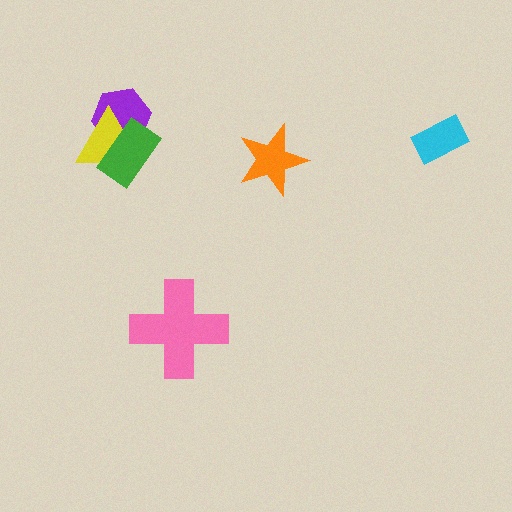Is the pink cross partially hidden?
No, no other shape covers it.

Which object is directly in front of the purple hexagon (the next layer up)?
The yellow triangle is directly in front of the purple hexagon.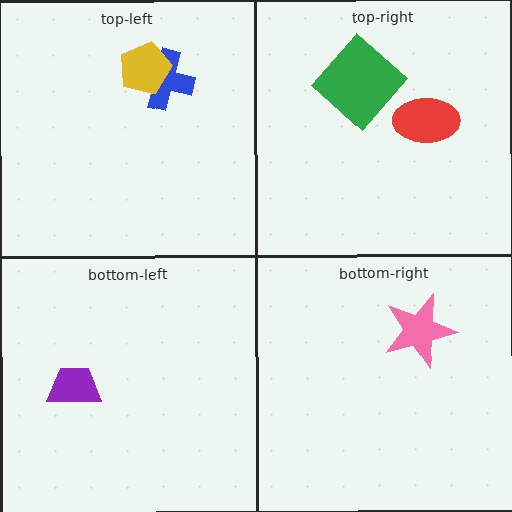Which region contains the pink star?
The bottom-right region.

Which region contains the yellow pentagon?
The top-left region.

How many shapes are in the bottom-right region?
1.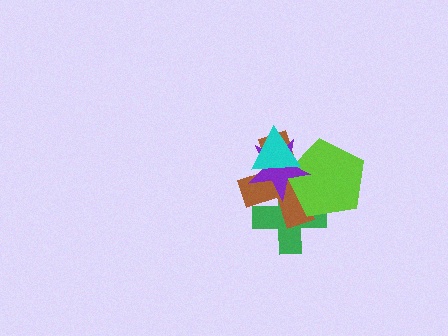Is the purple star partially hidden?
Yes, it is partially covered by another shape.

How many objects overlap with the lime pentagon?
4 objects overlap with the lime pentagon.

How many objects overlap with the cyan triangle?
3 objects overlap with the cyan triangle.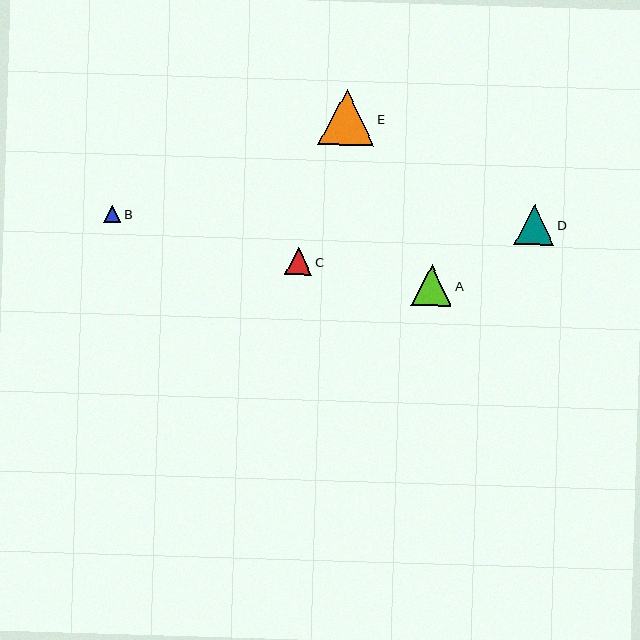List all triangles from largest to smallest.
From largest to smallest: E, A, D, C, B.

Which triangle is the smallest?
Triangle B is the smallest with a size of approximately 17 pixels.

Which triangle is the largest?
Triangle E is the largest with a size of approximately 56 pixels.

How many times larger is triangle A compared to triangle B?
Triangle A is approximately 2.4 times the size of triangle B.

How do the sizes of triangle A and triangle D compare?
Triangle A and triangle D are approximately the same size.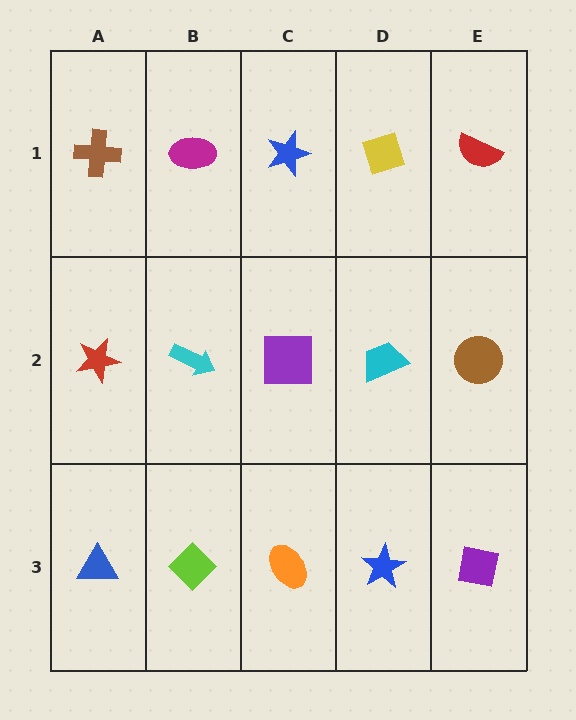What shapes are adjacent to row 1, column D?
A cyan trapezoid (row 2, column D), a blue star (row 1, column C), a red semicircle (row 1, column E).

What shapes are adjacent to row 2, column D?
A yellow diamond (row 1, column D), a blue star (row 3, column D), a purple square (row 2, column C), a brown circle (row 2, column E).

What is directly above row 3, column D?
A cyan trapezoid.